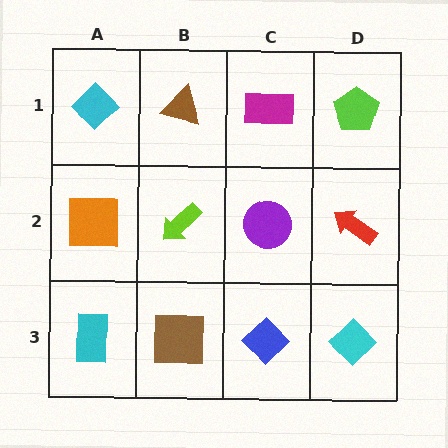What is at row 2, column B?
A lime arrow.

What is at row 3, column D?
A cyan diamond.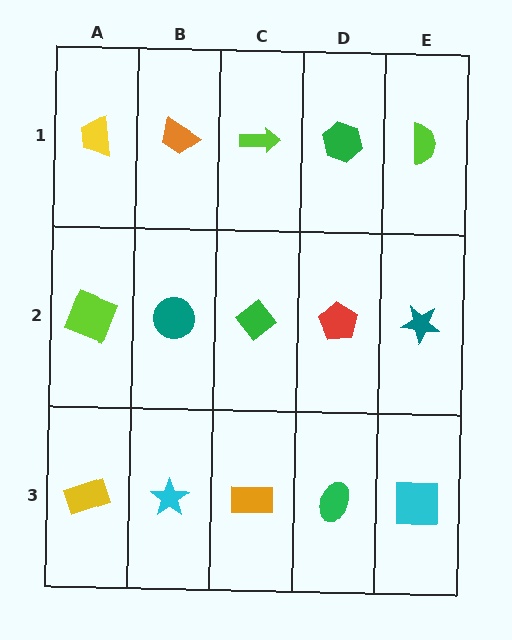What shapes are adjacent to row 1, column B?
A teal circle (row 2, column B), a yellow trapezoid (row 1, column A), a lime arrow (row 1, column C).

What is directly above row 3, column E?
A teal star.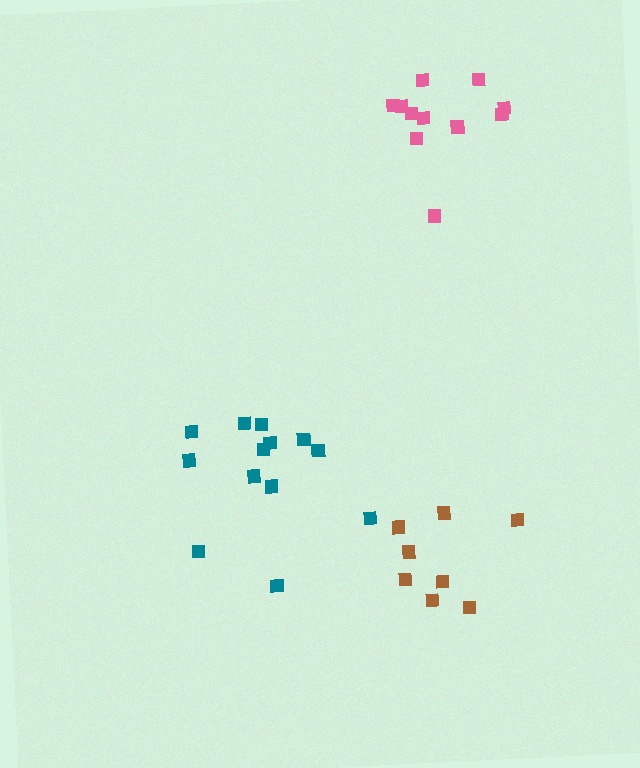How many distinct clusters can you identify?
There are 3 distinct clusters.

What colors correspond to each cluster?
The clusters are colored: brown, pink, teal.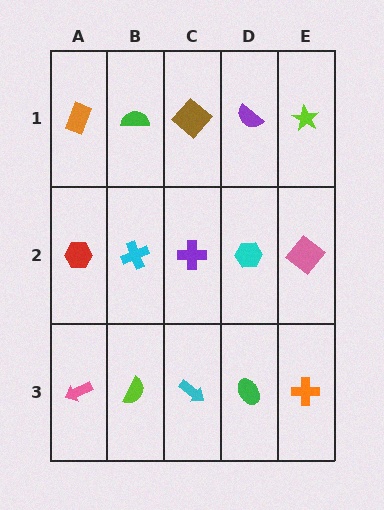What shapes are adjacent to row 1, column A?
A red hexagon (row 2, column A), a green semicircle (row 1, column B).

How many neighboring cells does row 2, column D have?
4.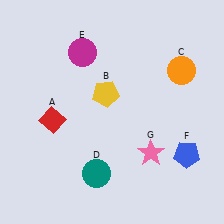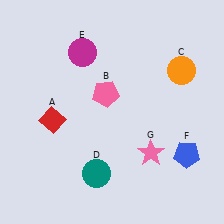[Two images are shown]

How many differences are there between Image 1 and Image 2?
There is 1 difference between the two images.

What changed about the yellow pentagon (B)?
In Image 1, B is yellow. In Image 2, it changed to pink.